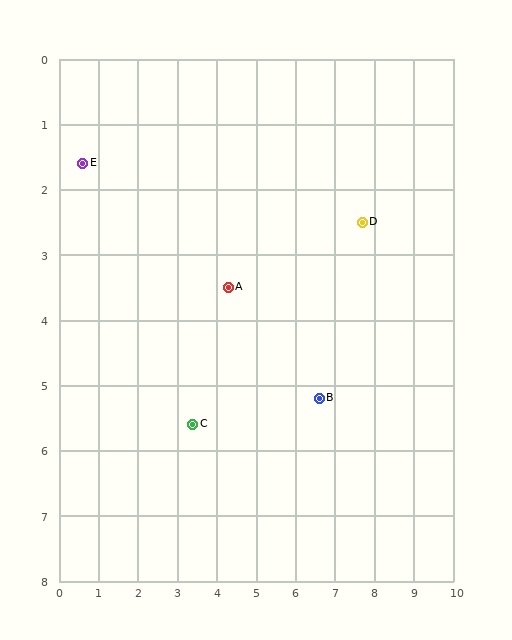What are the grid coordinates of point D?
Point D is at approximately (7.7, 2.5).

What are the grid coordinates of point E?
Point E is at approximately (0.6, 1.6).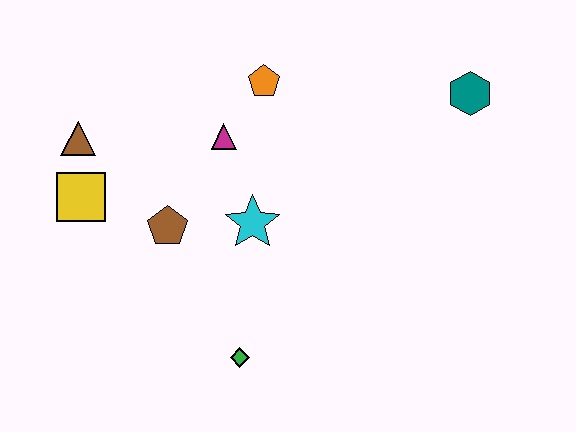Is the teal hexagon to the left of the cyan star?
No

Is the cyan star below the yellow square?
Yes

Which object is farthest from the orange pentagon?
The green diamond is farthest from the orange pentagon.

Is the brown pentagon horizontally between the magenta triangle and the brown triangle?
Yes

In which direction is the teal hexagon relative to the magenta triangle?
The teal hexagon is to the right of the magenta triangle.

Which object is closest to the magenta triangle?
The orange pentagon is closest to the magenta triangle.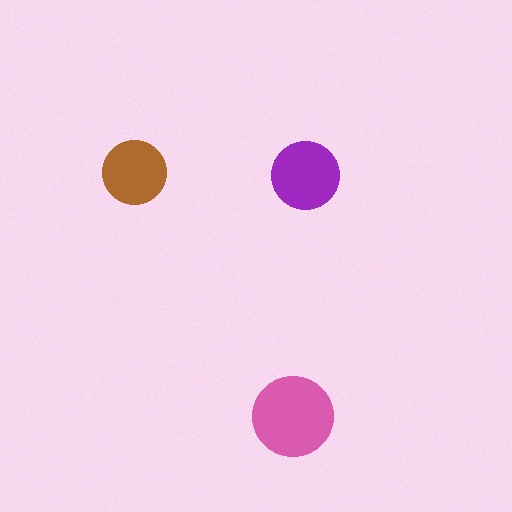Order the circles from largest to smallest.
the pink one, the purple one, the brown one.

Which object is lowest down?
The pink circle is bottommost.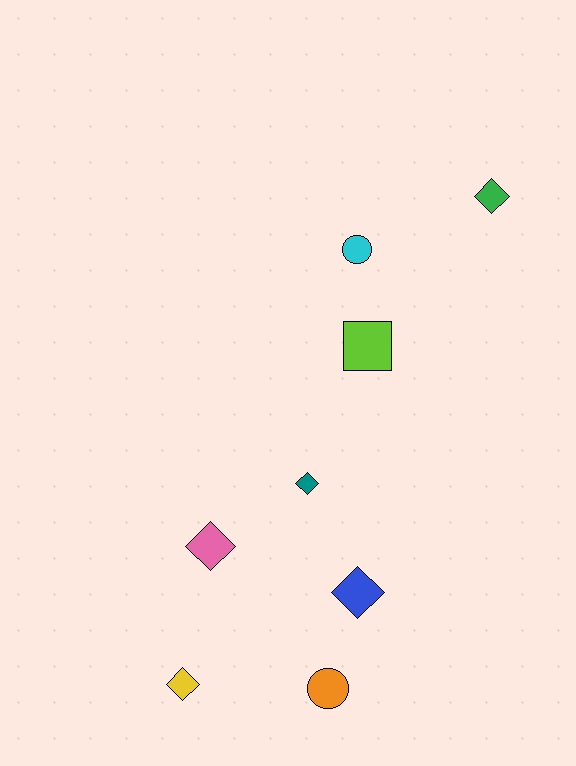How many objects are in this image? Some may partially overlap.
There are 8 objects.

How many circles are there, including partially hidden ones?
There are 2 circles.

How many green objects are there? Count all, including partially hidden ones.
There is 1 green object.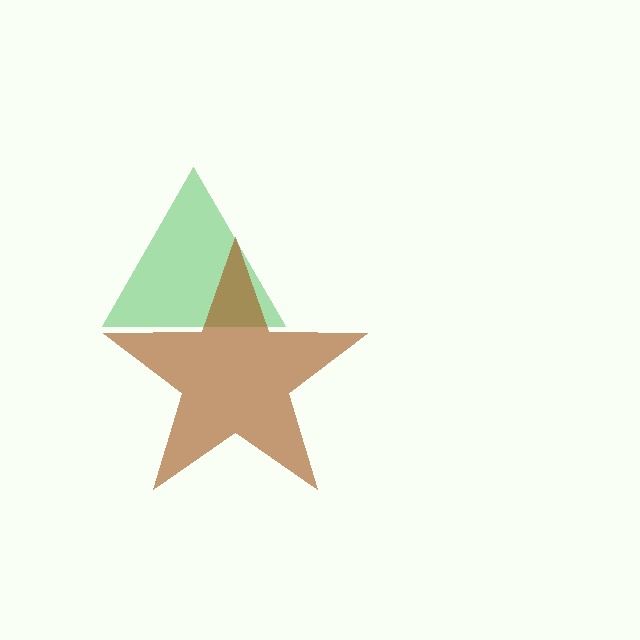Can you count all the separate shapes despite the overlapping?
Yes, there are 2 separate shapes.